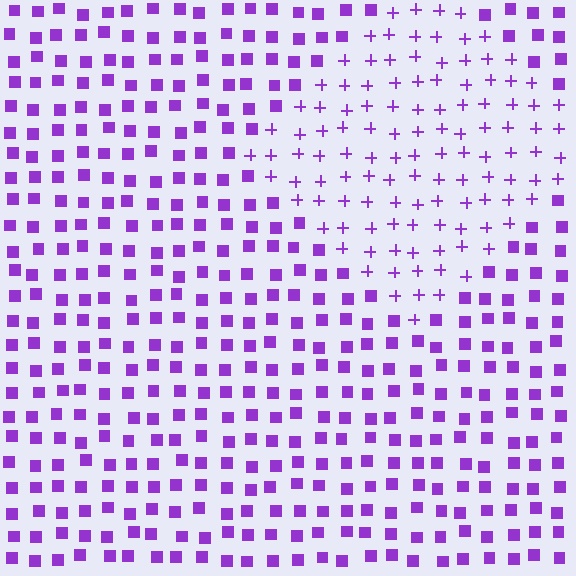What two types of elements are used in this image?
The image uses plus signs inside the diamond region and squares outside it.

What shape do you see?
I see a diamond.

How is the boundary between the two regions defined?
The boundary is defined by a change in element shape: plus signs inside vs. squares outside. All elements share the same color and spacing.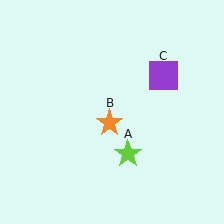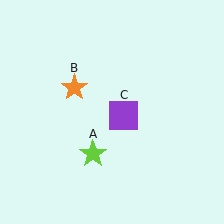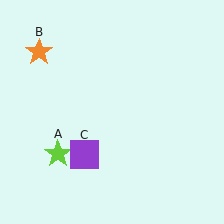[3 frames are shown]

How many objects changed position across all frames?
3 objects changed position: lime star (object A), orange star (object B), purple square (object C).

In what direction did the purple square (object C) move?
The purple square (object C) moved down and to the left.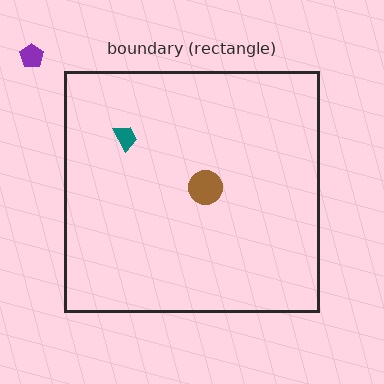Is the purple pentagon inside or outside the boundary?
Outside.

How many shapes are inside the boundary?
2 inside, 1 outside.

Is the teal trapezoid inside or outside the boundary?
Inside.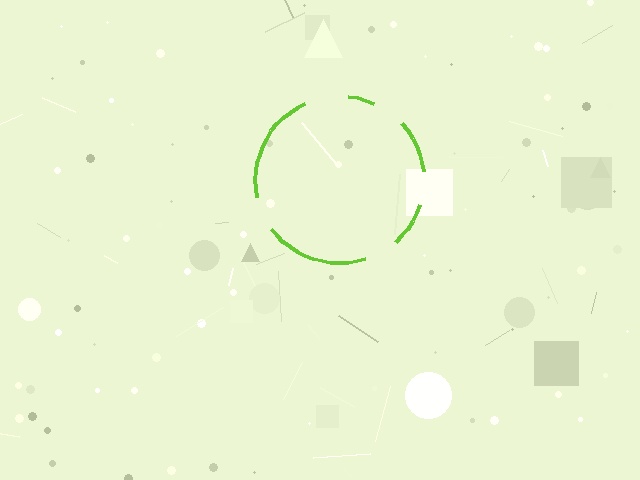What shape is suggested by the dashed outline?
The dashed outline suggests a circle.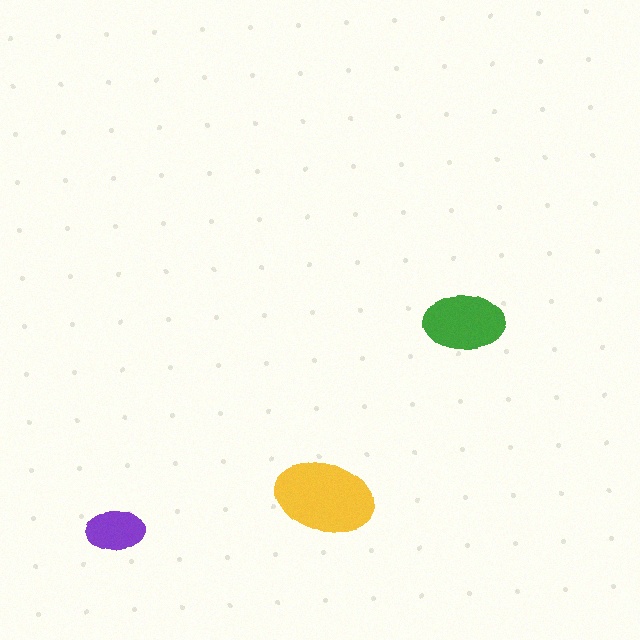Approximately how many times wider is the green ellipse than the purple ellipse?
About 1.5 times wider.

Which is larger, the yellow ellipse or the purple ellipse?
The yellow one.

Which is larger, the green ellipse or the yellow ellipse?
The yellow one.